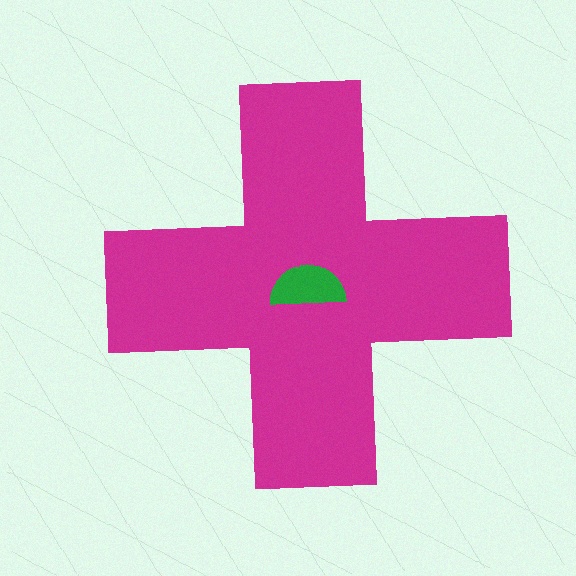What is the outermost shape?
The magenta cross.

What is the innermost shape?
The green semicircle.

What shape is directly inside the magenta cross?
The green semicircle.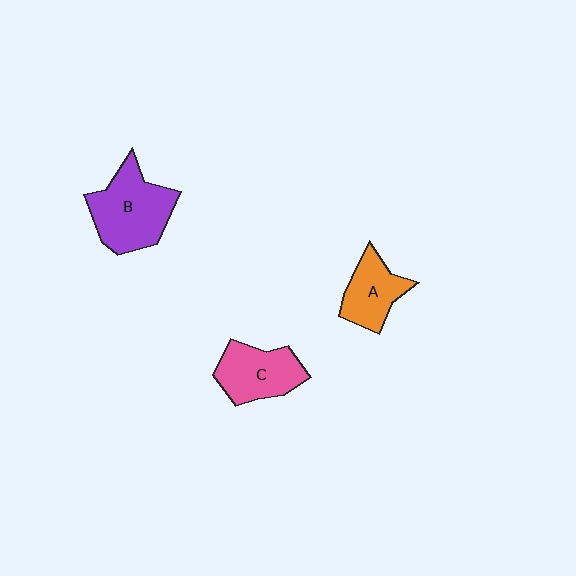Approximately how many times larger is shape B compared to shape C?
Approximately 1.3 times.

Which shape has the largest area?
Shape B (purple).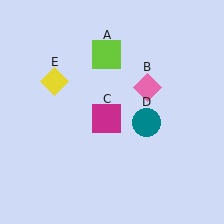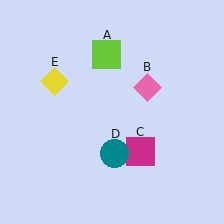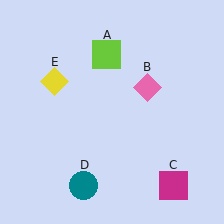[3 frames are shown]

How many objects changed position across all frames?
2 objects changed position: magenta square (object C), teal circle (object D).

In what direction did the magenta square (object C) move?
The magenta square (object C) moved down and to the right.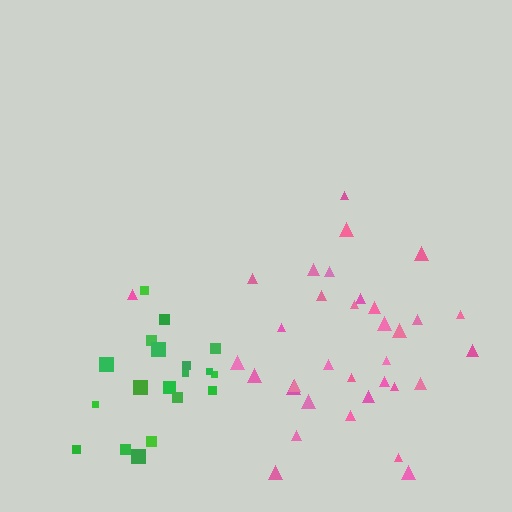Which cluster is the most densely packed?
Pink.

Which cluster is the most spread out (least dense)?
Green.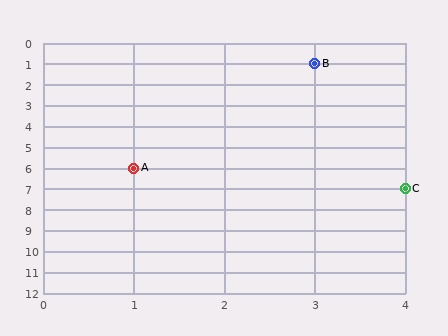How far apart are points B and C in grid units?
Points B and C are 1 column and 6 rows apart (about 6.1 grid units diagonally).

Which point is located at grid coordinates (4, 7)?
Point C is at (4, 7).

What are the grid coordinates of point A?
Point A is at grid coordinates (1, 6).